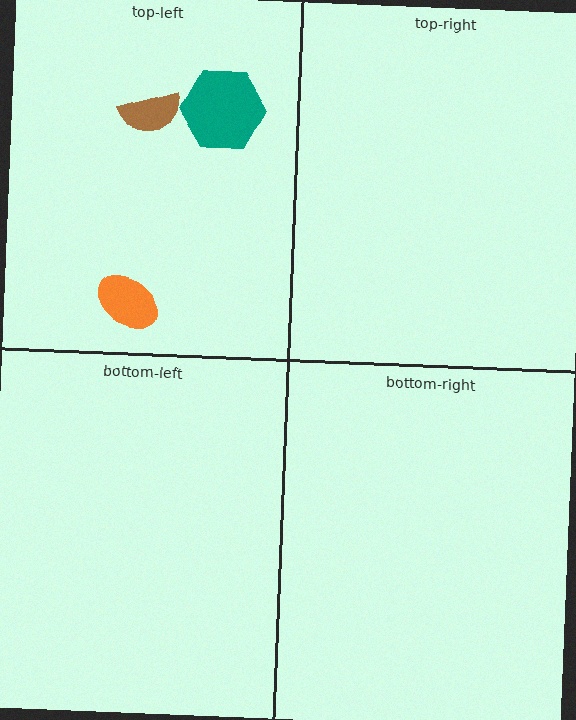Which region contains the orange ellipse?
The top-left region.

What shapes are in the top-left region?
The orange ellipse, the teal hexagon, the brown semicircle.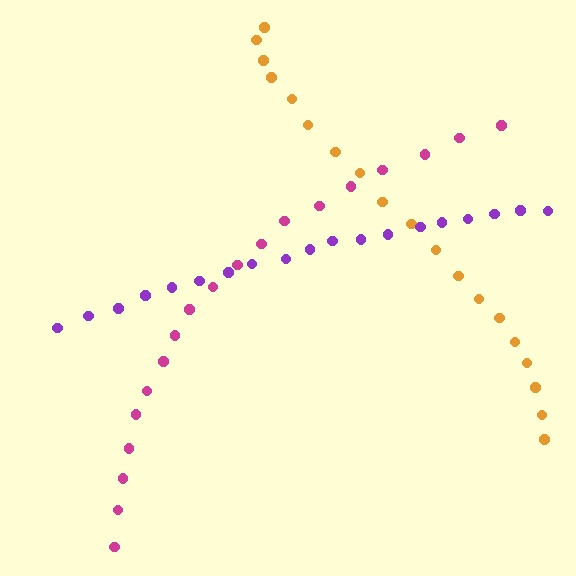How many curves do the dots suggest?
There are 3 distinct paths.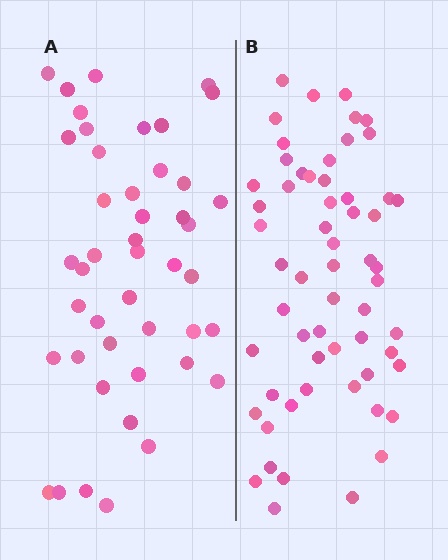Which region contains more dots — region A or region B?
Region B (the right region) has more dots.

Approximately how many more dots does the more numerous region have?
Region B has approximately 15 more dots than region A.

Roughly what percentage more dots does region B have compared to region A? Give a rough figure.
About 30% more.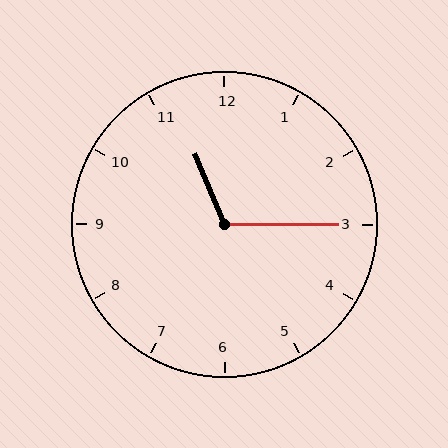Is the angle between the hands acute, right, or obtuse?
It is obtuse.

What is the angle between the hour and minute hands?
Approximately 112 degrees.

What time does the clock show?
11:15.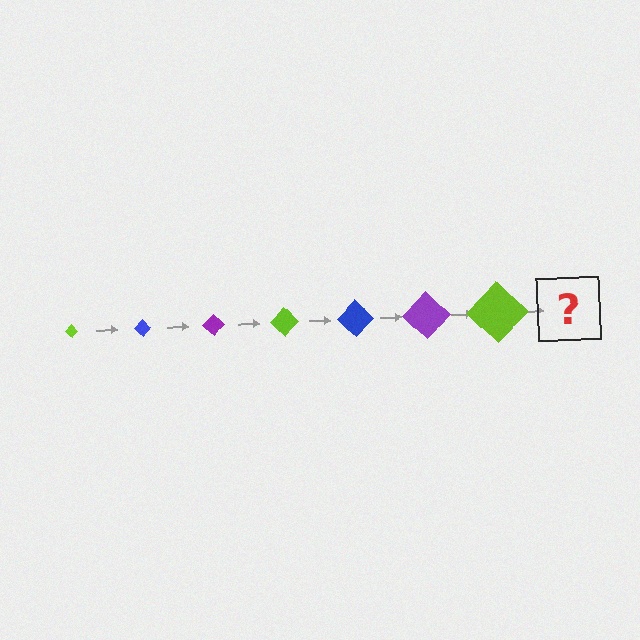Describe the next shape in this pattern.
It should be a blue diamond, larger than the previous one.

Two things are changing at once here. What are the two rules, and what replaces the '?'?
The two rules are that the diamond grows larger each step and the color cycles through lime, blue, and purple. The '?' should be a blue diamond, larger than the previous one.